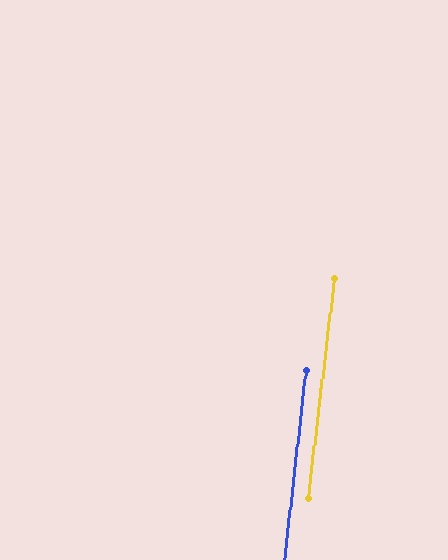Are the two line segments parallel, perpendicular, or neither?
Parallel — their directions differ by only 0.3°.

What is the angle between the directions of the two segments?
Approximately 0 degrees.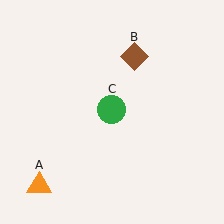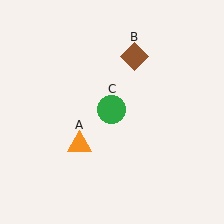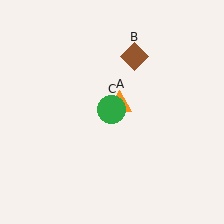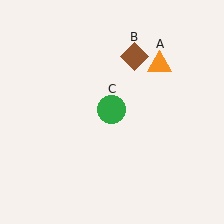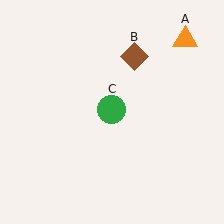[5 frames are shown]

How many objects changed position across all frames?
1 object changed position: orange triangle (object A).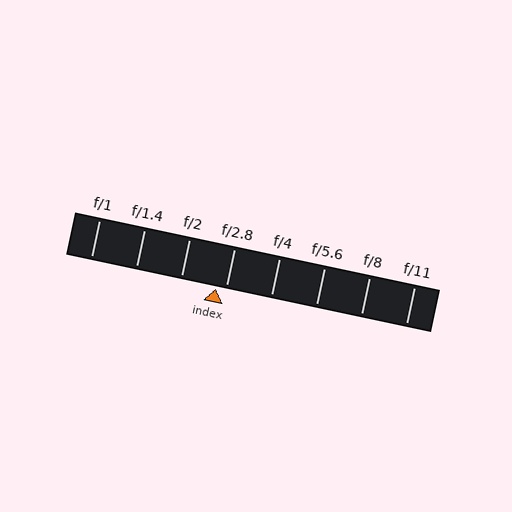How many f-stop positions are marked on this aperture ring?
There are 8 f-stop positions marked.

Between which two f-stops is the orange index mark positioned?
The index mark is between f/2 and f/2.8.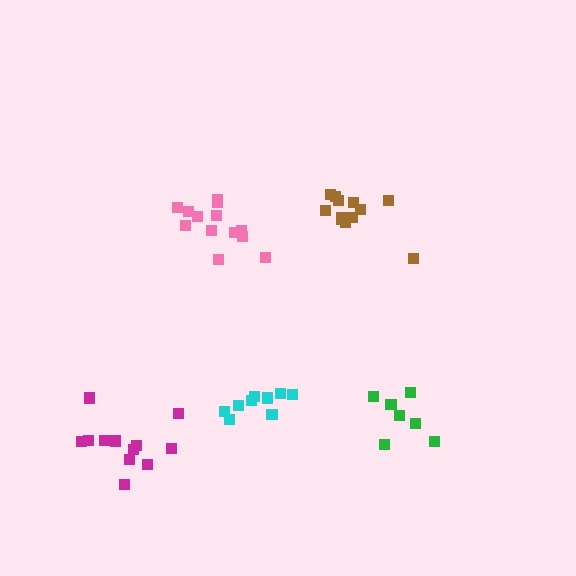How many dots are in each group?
Group 1: 12 dots, Group 2: 7 dots, Group 3: 13 dots, Group 4: 9 dots, Group 5: 12 dots (53 total).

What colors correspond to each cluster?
The clusters are colored: brown, green, pink, cyan, magenta.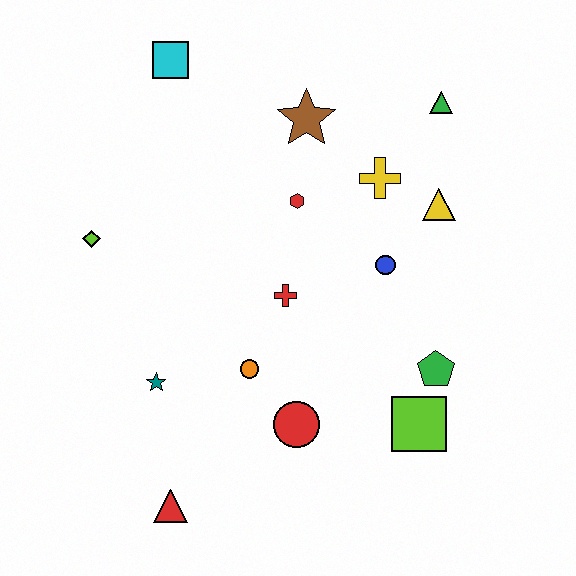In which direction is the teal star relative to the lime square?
The teal star is to the left of the lime square.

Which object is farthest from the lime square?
The cyan square is farthest from the lime square.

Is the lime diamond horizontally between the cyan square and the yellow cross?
No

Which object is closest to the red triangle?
The teal star is closest to the red triangle.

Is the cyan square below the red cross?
No